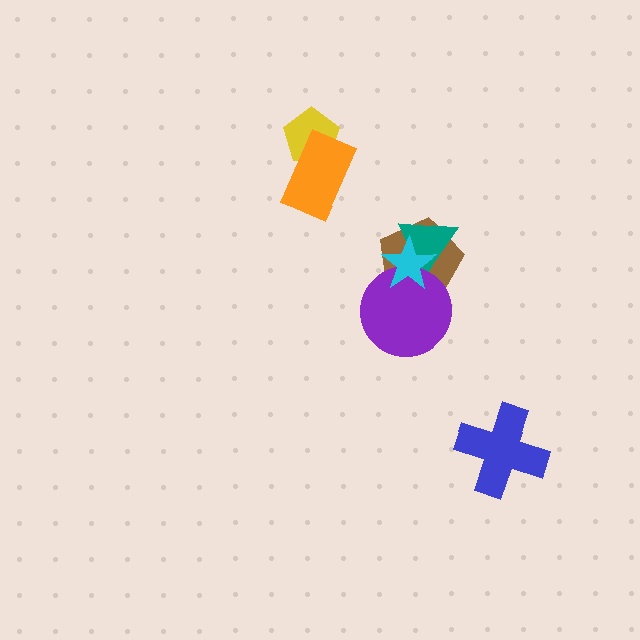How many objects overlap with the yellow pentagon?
1 object overlaps with the yellow pentagon.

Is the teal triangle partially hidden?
Yes, it is partially covered by another shape.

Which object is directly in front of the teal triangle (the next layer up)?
The purple circle is directly in front of the teal triangle.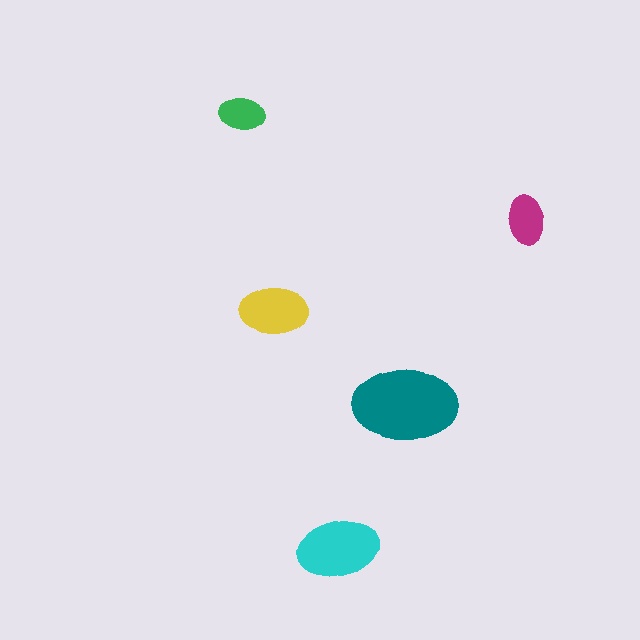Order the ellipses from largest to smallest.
the teal one, the cyan one, the yellow one, the magenta one, the green one.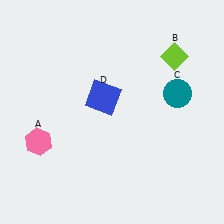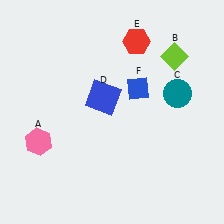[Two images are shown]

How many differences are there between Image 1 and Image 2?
There are 2 differences between the two images.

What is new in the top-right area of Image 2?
A blue diamond (F) was added in the top-right area of Image 2.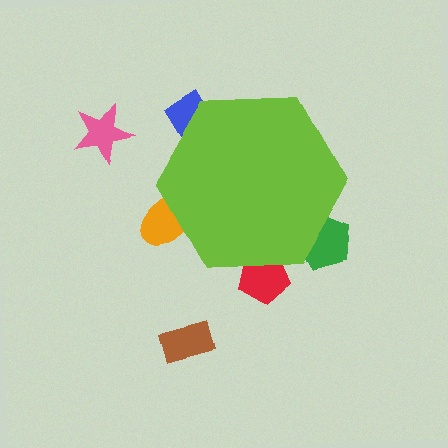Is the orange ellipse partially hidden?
Yes, the orange ellipse is partially hidden behind the lime hexagon.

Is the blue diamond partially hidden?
Yes, the blue diamond is partially hidden behind the lime hexagon.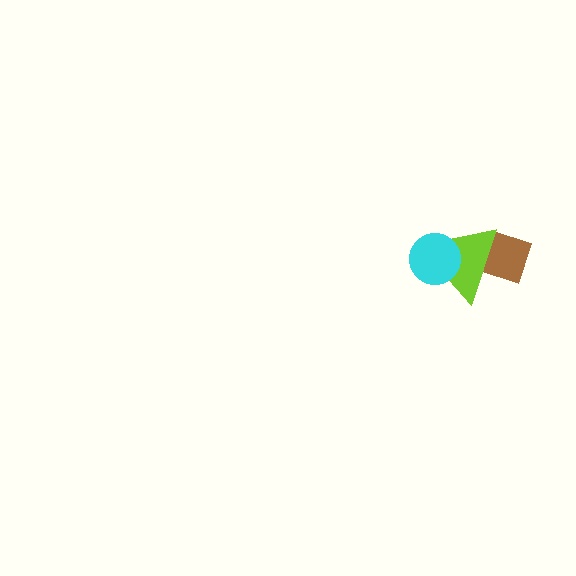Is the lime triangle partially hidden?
Yes, it is partially covered by another shape.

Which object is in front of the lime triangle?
The cyan circle is in front of the lime triangle.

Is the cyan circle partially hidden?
No, no other shape covers it.